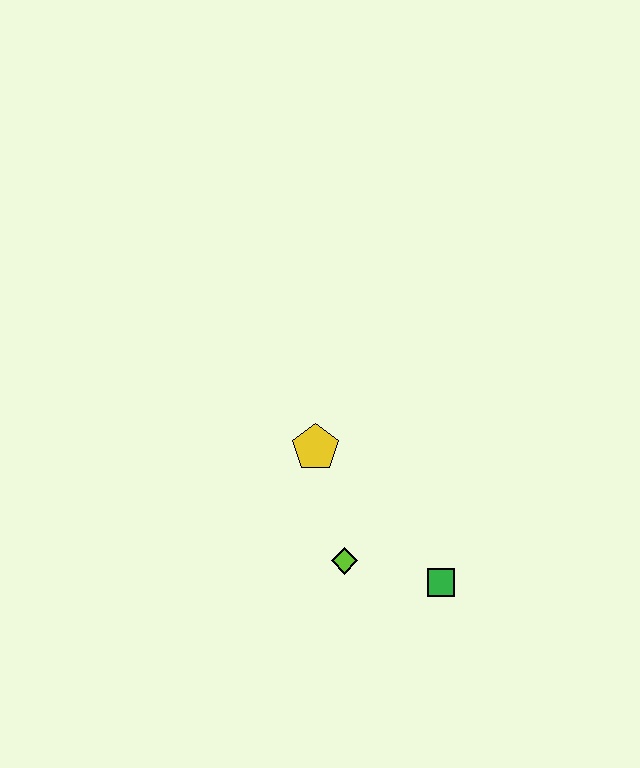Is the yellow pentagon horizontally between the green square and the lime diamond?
No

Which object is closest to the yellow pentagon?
The lime diamond is closest to the yellow pentagon.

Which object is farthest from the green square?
The yellow pentagon is farthest from the green square.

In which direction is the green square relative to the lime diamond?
The green square is to the right of the lime diamond.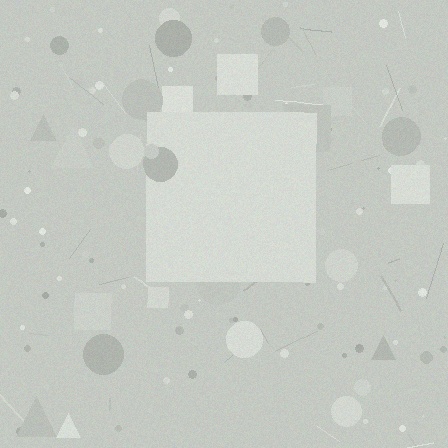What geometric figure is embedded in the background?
A square is embedded in the background.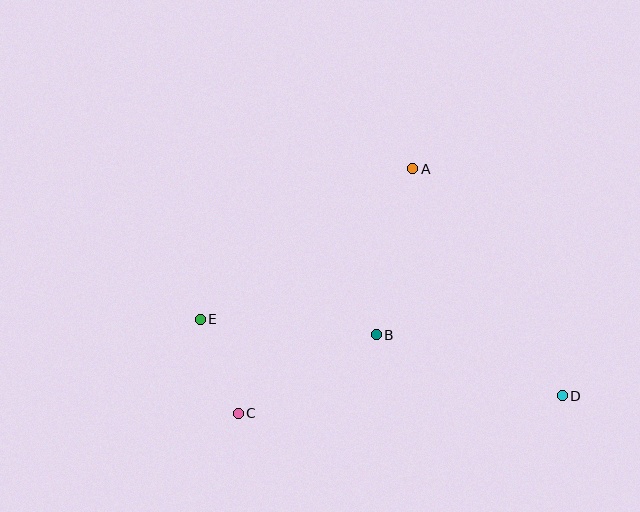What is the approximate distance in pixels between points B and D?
The distance between B and D is approximately 196 pixels.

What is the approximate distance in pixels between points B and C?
The distance between B and C is approximately 159 pixels.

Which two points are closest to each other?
Points C and E are closest to each other.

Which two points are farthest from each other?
Points D and E are farthest from each other.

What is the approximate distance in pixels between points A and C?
The distance between A and C is approximately 301 pixels.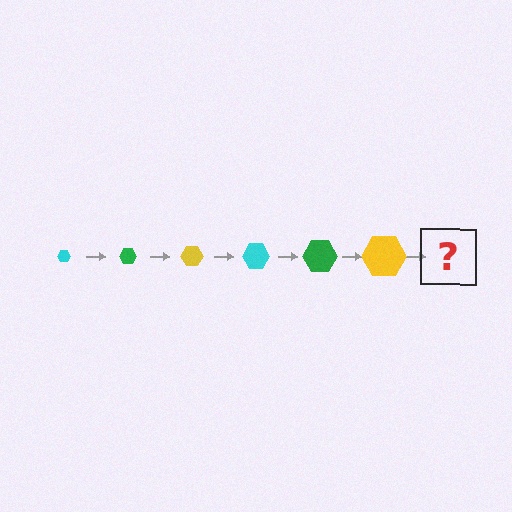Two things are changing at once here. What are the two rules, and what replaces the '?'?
The two rules are that the hexagon grows larger each step and the color cycles through cyan, green, and yellow. The '?' should be a cyan hexagon, larger than the previous one.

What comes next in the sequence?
The next element should be a cyan hexagon, larger than the previous one.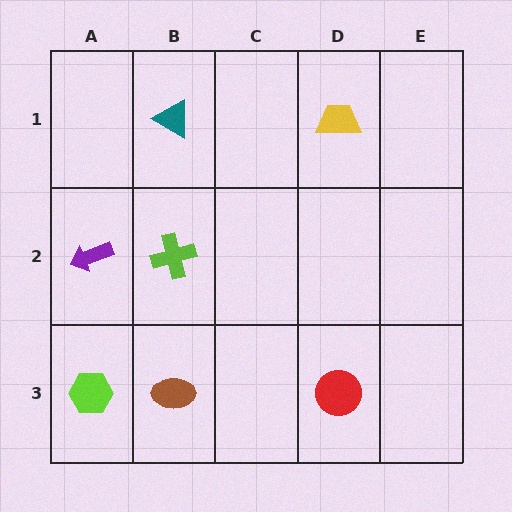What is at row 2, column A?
A purple arrow.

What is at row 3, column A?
A lime hexagon.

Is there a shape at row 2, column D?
No, that cell is empty.